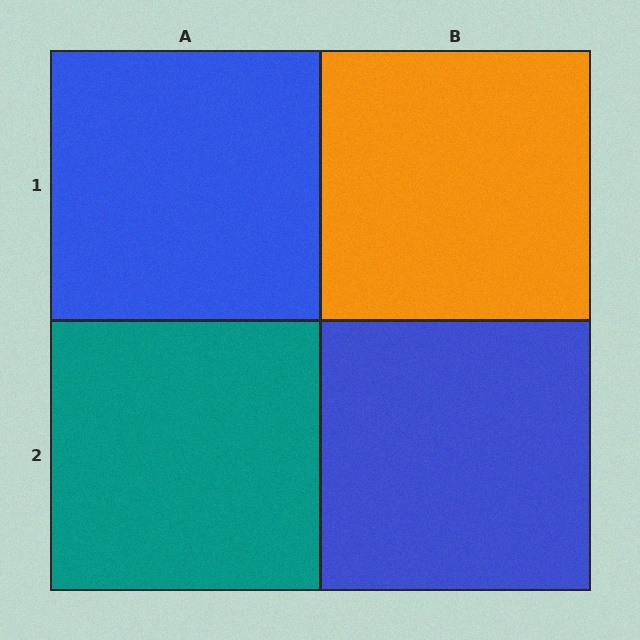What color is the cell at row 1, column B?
Orange.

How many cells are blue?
2 cells are blue.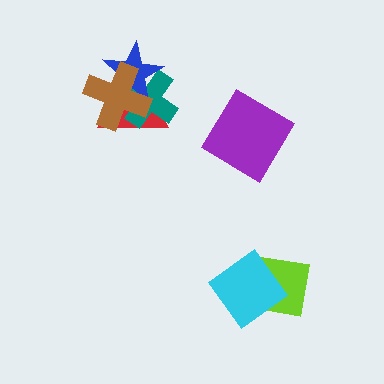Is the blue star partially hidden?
Yes, it is partially covered by another shape.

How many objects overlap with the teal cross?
3 objects overlap with the teal cross.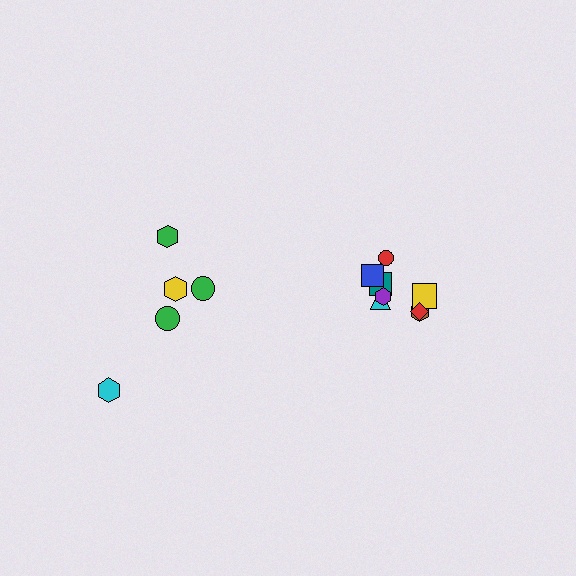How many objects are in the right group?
There are 8 objects.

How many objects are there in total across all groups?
There are 13 objects.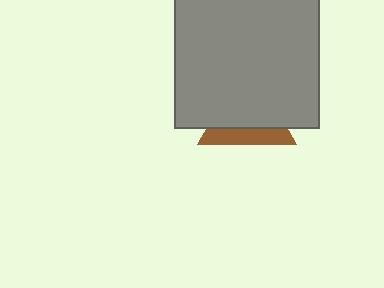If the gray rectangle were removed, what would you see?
You would see the complete brown triangle.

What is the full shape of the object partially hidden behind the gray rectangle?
The partially hidden object is a brown triangle.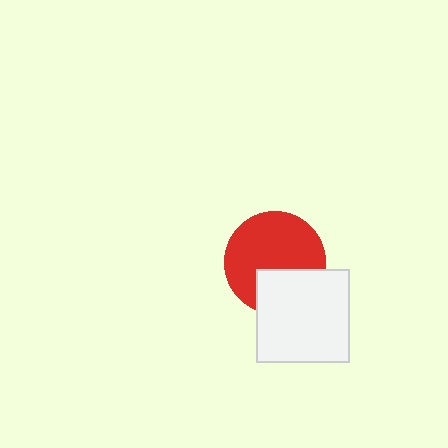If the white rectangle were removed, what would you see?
You would see the complete red circle.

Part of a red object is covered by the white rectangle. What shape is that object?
It is a circle.